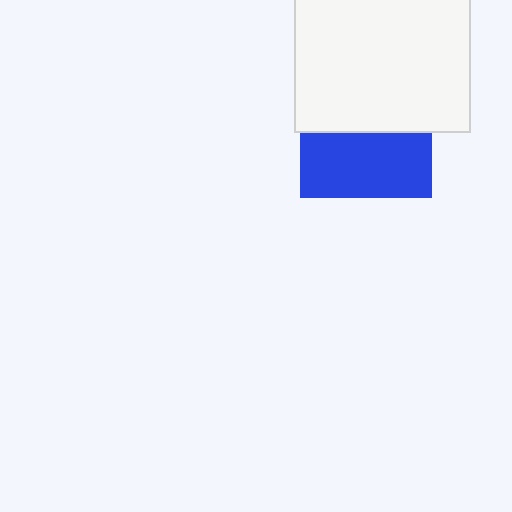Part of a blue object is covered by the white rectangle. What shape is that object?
It is a square.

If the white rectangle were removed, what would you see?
You would see the complete blue square.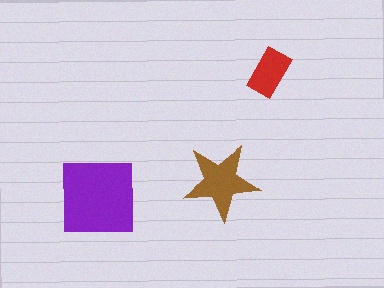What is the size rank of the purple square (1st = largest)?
1st.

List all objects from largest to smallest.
The purple square, the brown star, the red rectangle.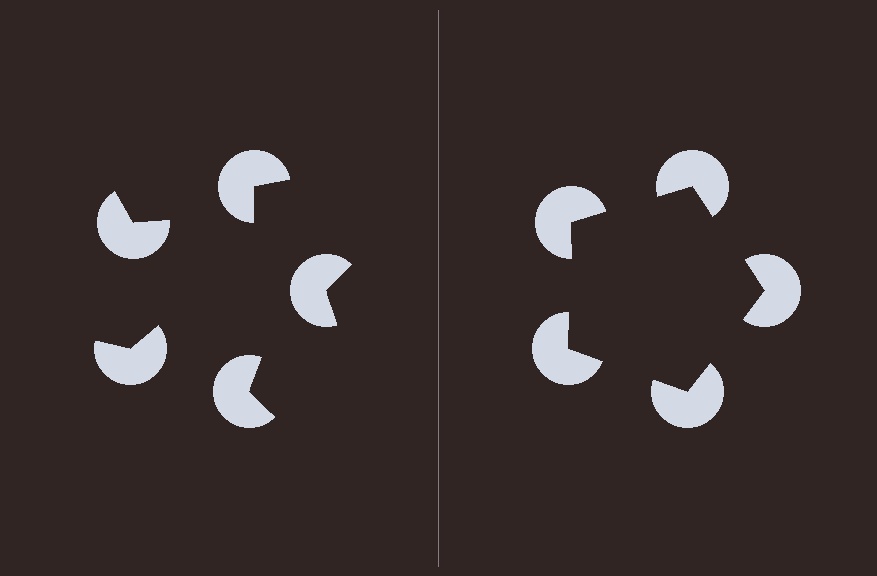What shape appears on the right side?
An illusory pentagon.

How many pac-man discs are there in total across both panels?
10 — 5 on each side.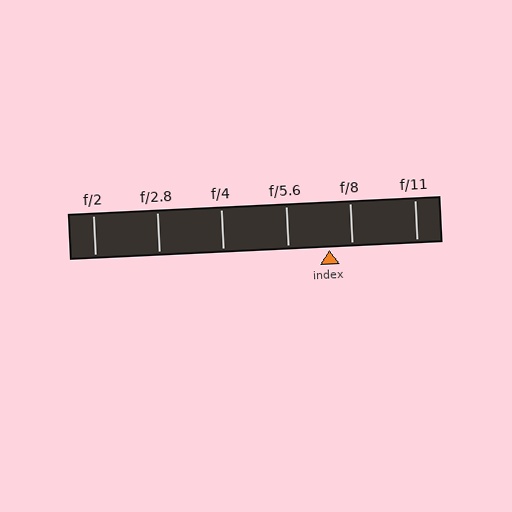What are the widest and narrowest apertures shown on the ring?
The widest aperture shown is f/2 and the narrowest is f/11.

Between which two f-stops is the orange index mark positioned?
The index mark is between f/5.6 and f/8.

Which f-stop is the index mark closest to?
The index mark is closest to f/8.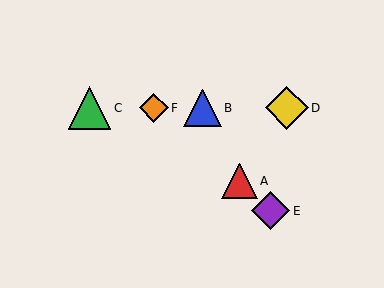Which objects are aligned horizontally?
Objects B, C, D, F are aligned horizontally.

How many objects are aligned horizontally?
4 objects (B, C, D, F) are aligned horizontally.